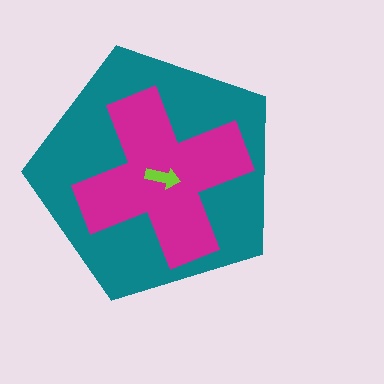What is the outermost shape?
The teal pentagon.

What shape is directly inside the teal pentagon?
The magenta cross.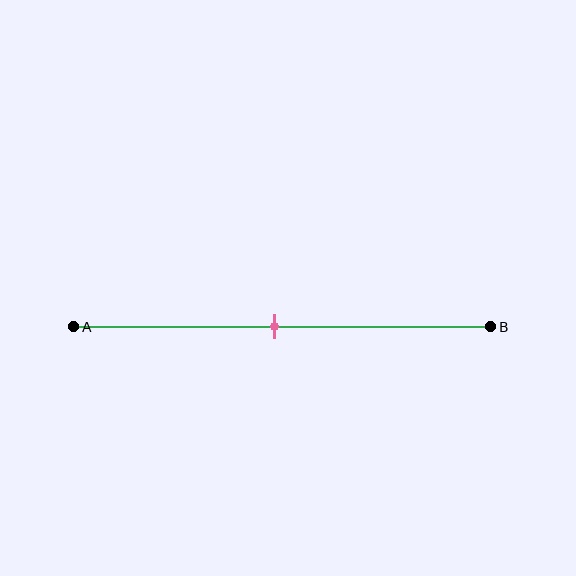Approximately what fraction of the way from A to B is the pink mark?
The pink mark is approximately 50% of the way from A to B.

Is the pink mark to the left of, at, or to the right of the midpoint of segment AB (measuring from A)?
The pink mark is approximately at the midpoint of segment AB.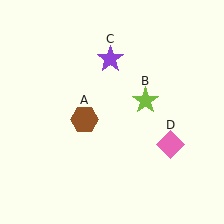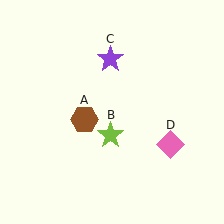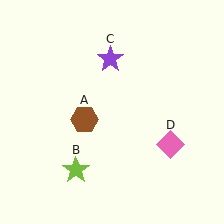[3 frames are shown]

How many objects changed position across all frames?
1 object changed position: lime star (object B).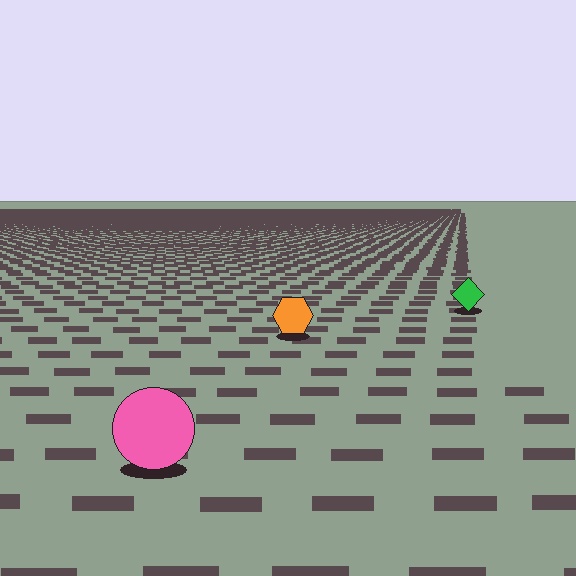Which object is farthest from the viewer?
The green diamond is farthest from the viewer. It appears smaller and the ground texture around it is denser.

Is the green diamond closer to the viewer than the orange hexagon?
No. The orange hexagon is closer — you can tell from the texture gradient: the ground texture is coarser near it.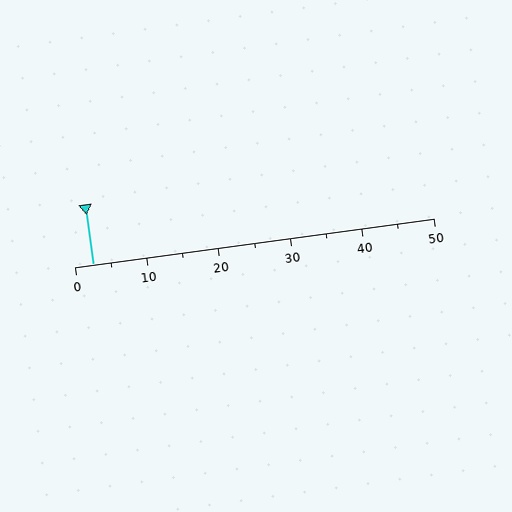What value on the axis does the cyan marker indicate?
The marker indicates approximately 2.5.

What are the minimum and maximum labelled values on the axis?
The axis runs from 0 to 50.